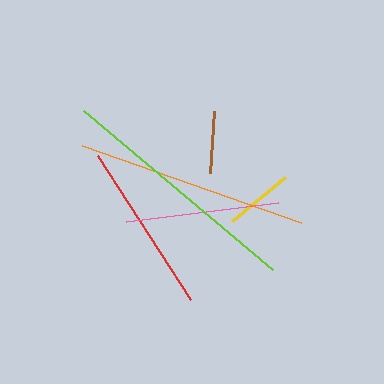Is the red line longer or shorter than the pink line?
The red line is longer than the pink line.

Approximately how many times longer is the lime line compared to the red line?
The lime line is approximately 1.4 times the length of the red line.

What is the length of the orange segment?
The orange segment is approximately 232 pixels long.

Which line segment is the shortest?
The brown line is the shortest at approximately 62 pixels.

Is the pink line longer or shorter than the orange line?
The orange line is longer than the pink line.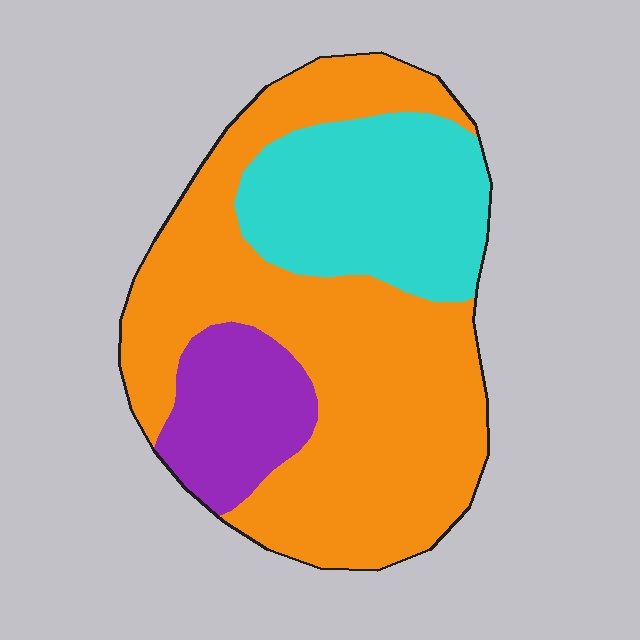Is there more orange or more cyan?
Orange.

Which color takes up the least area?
Purple, at roughly 15%.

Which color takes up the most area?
Orange, at roughly 60%.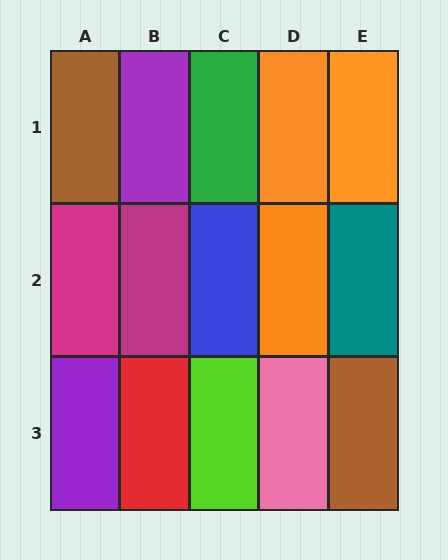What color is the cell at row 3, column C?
Lime.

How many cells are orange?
3 cells are orange.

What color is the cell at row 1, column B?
Purple.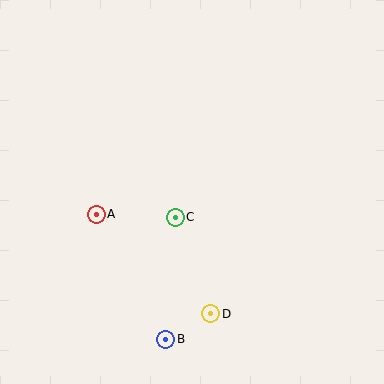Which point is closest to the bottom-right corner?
Point D is closest to the bottom-right corner.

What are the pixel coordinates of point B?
Point B is at (166, 339).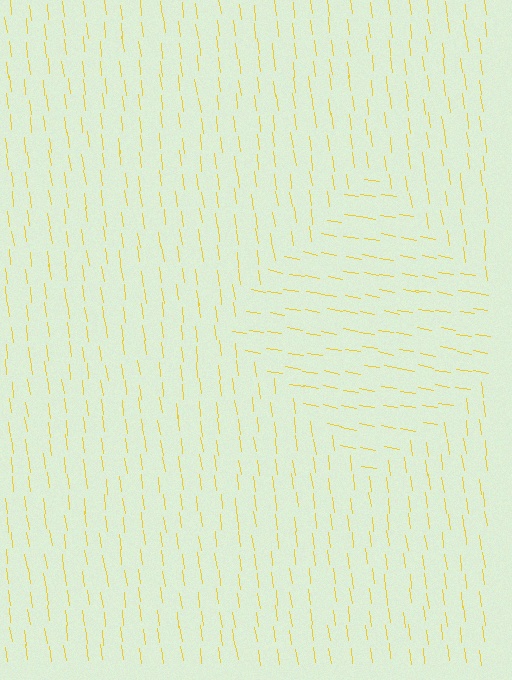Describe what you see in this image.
The image is filled with small yellow line segments. A diamond region in the image has lines oriented differently from the surrounding lines, creating a visible texture boundary.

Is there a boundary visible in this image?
Yes, there is a texture boundary formed by a change in line orientation.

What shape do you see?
I see a diamond.